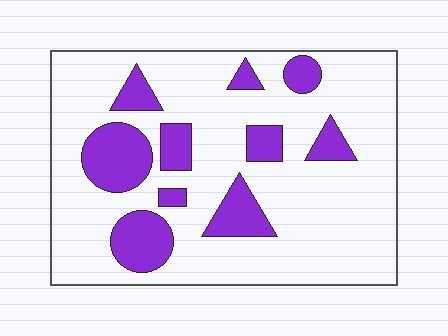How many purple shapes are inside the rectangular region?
10.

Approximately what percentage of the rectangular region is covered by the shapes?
Approximately 20%.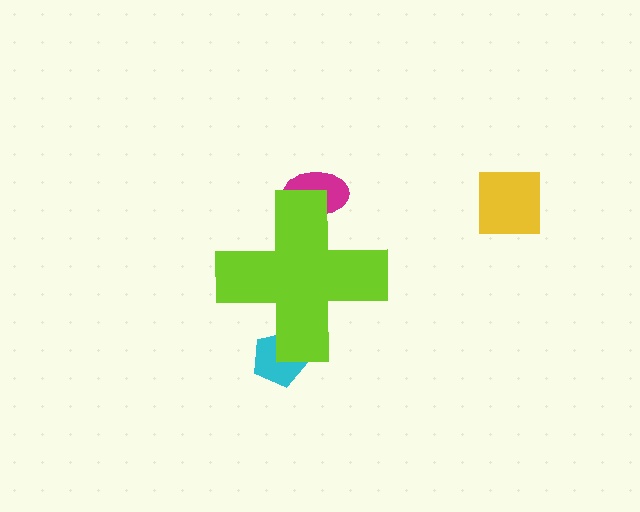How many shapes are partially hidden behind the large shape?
2 shapes are partially hidden.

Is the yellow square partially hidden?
No, the yellow square is fully visible.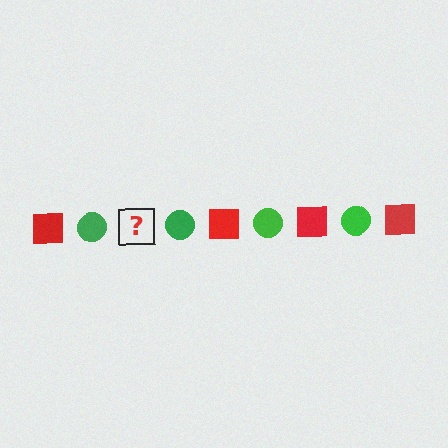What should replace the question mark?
The question mark should be replaced with a red square.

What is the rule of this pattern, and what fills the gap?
The rule is that the pattern alternates between red square and green circle. The gap should be filled with a red square.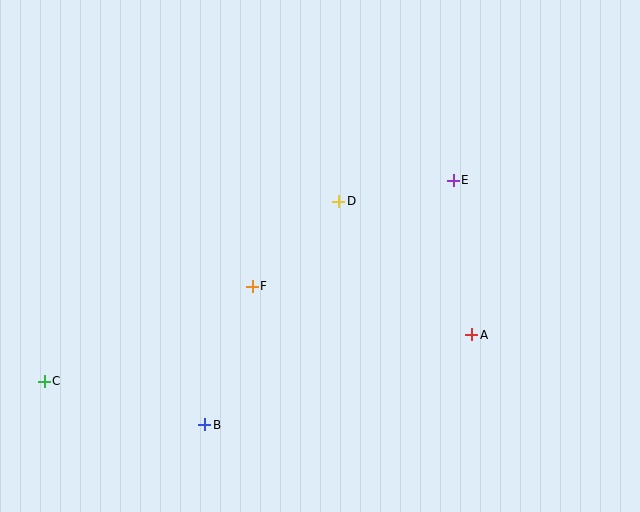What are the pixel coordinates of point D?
Point D is at (339, 201).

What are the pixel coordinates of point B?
Point B is at (205, 425).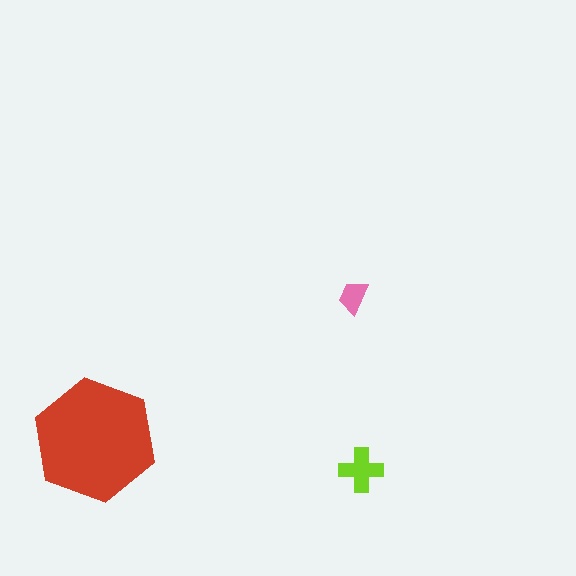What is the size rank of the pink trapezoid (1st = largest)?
3rd.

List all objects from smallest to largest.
The pink trapezoid, the lime cross, the red hexagon.